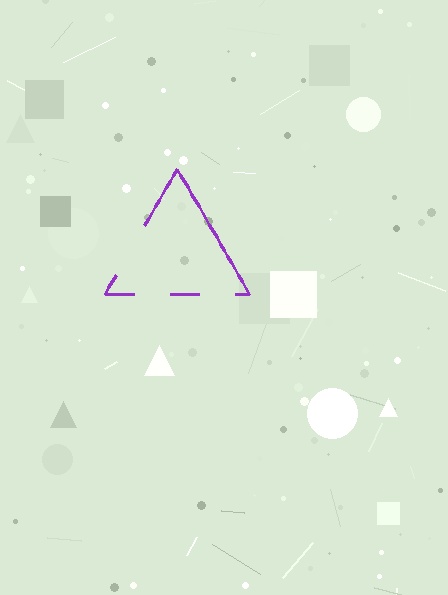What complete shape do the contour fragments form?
The contour fragments form a triangle.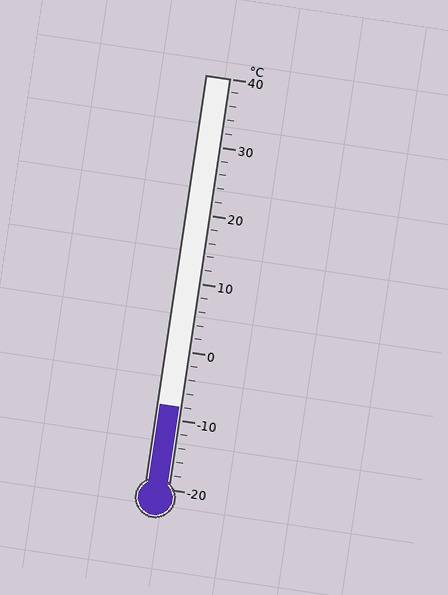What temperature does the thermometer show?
The thermometer shows approximately -8°C.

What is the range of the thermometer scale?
The thermometer scale ranges from -20°C to 40°C.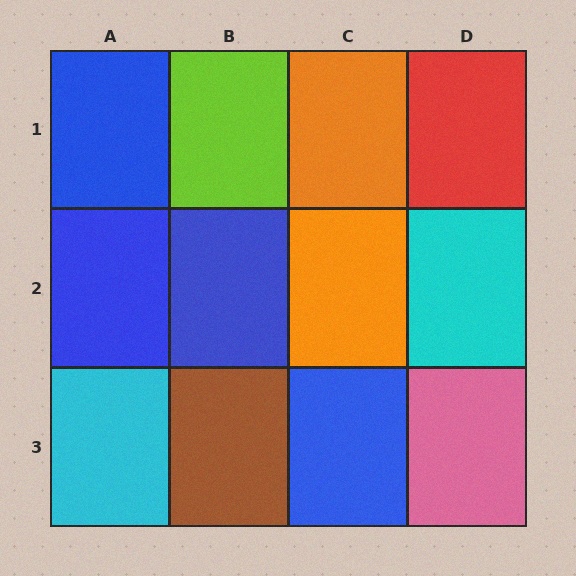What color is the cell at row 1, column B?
Lime.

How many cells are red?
1 cell is red.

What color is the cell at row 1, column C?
Orange.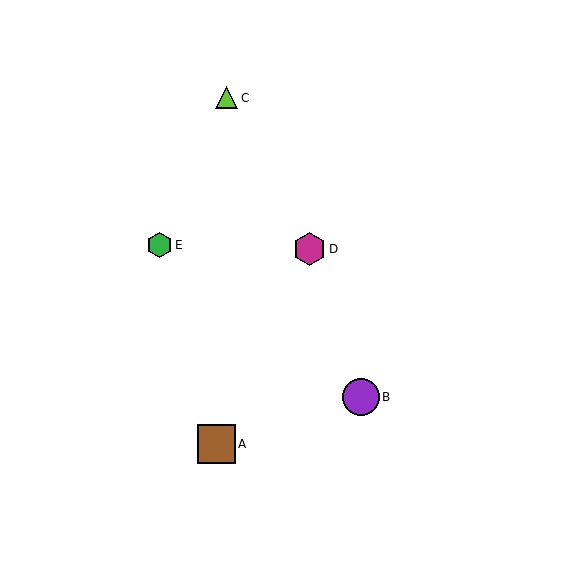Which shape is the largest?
The brown square (labeled A) is the largest.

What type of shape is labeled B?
Shape B is a purple circle.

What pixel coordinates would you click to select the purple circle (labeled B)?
Click at (361, 397) to select the purple circle B.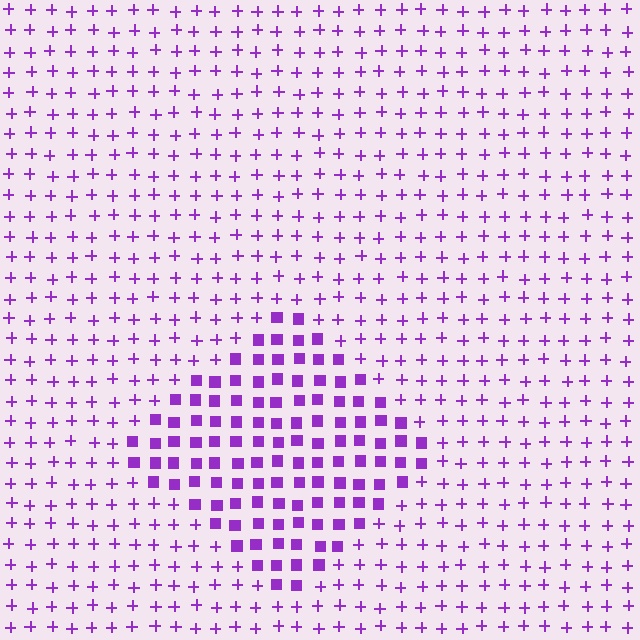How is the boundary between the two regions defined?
The boundary is defined by a change in element shape: squares inside vs. plus signs outside. All elements share the same color and spacing.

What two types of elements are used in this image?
The image uses squares inside the diamond region and plus signs outside it.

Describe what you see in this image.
The image is filled with small purple elements arranged in a uniform grid. A diamond-shaped region contains squares, while the surrounding area contains plus signs. The boundary is defined purely by the change in element shape.